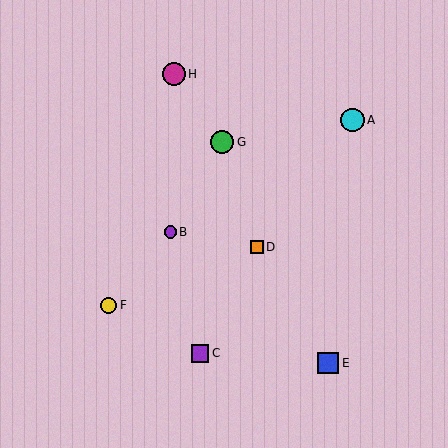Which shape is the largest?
The cyan circle (labeled A) is the largest.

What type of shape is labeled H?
Shape H is a magenta circle.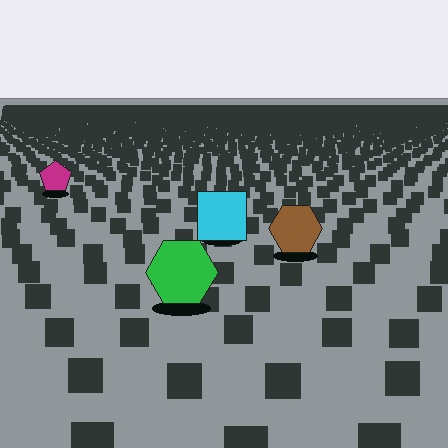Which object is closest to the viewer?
The green hexagon is closest. The texture marks near it are larger and more spread out.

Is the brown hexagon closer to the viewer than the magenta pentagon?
Yes. The brown hexagon is closer — you can tell from the texture gradient: the ground texture is coarser near it.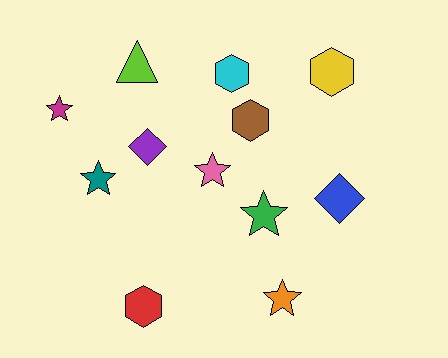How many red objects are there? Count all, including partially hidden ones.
There is 1 red object.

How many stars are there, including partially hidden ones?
There are 5 stars.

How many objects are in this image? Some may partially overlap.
There are 12 objects.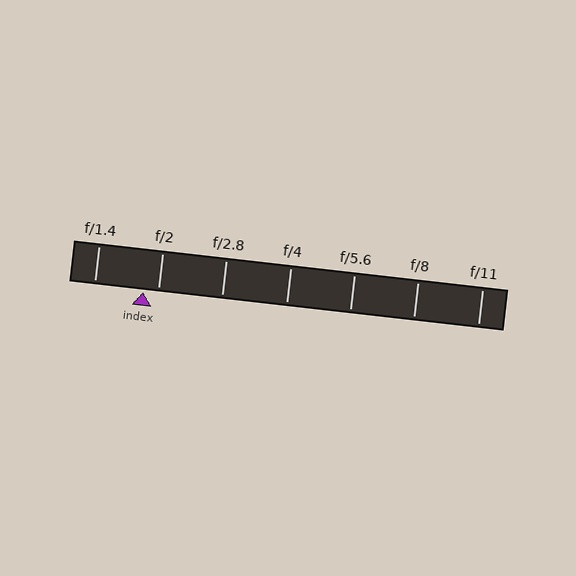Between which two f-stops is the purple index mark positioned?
The index mark is between f/1.4 and f/2.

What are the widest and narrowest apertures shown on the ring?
The widest aperture shown is f/1.4 and the narrowest is f/11.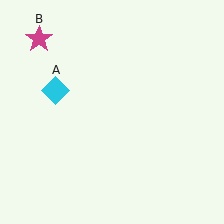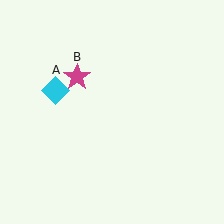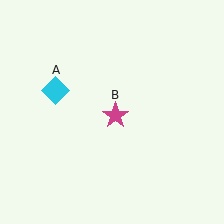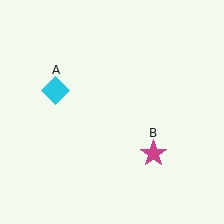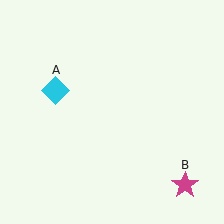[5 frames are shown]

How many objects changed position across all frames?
1 object changed position: magenta star (object B).